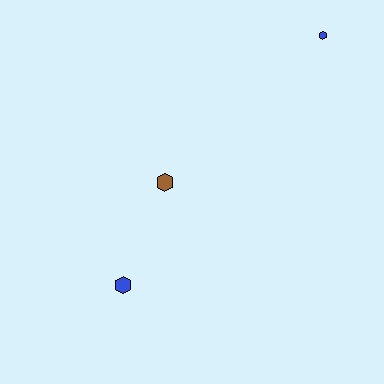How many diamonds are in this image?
There are no diamonds.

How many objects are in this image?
There are 3 objects.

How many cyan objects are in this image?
There are no cyan objects.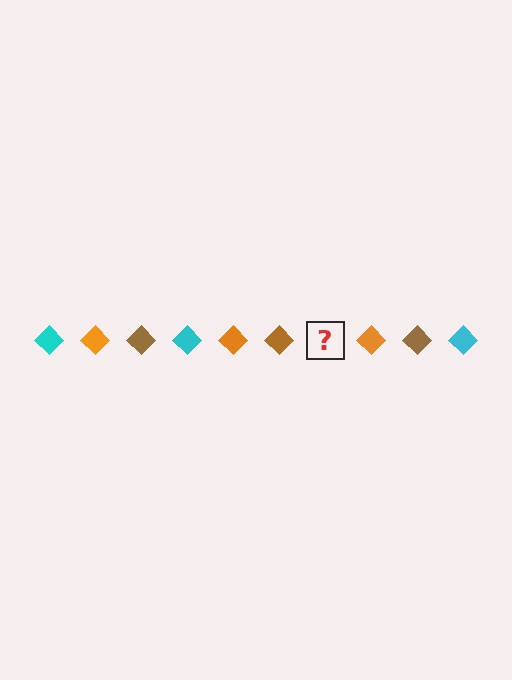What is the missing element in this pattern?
The missing element is a cyan diamond.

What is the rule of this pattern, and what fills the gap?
The rule is that the pattern cycles through cyan, orange, brown diamonds. The gap should be filled with a cyan diamond.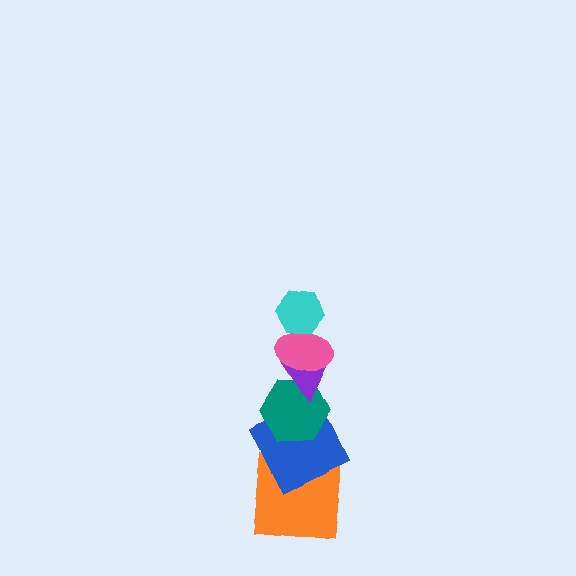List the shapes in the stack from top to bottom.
From top to bottom: the cyan hexagon, the pink ellipse, the purple triangle, the teal hexagon, the blue square, the orange square.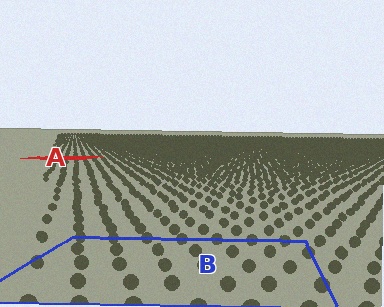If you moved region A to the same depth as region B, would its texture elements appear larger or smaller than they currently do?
They would appear larger. At a closer depth, the same texture elements are projected at a bigger on-screen size.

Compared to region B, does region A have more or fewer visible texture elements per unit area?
Region A has more texture elements per unit area — they are packed more densely because it is farther away.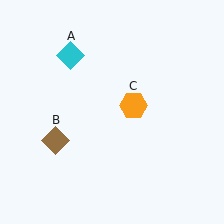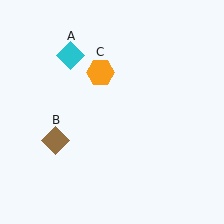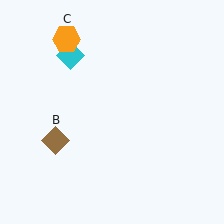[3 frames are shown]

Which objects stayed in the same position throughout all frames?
Cyan diamond (object A) and brown diamond (object B) remained stationary.